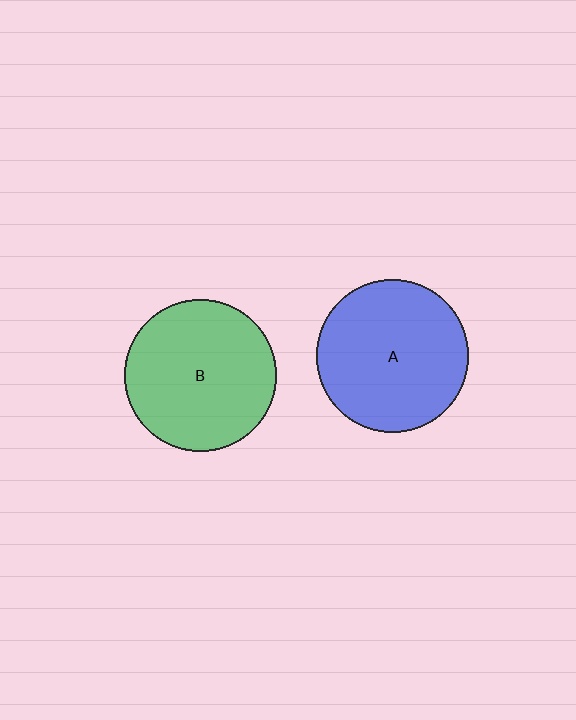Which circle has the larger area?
Circle A (blue).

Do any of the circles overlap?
No, none of the circles overlap.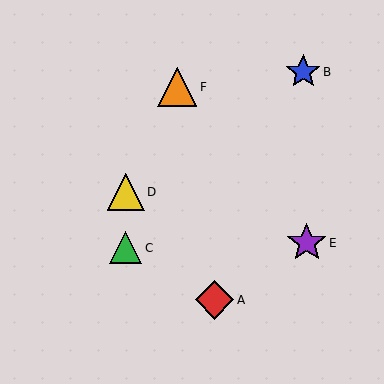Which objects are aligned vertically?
Objects C, D are aligned vertically.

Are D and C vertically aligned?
Yes, both are at x≈126.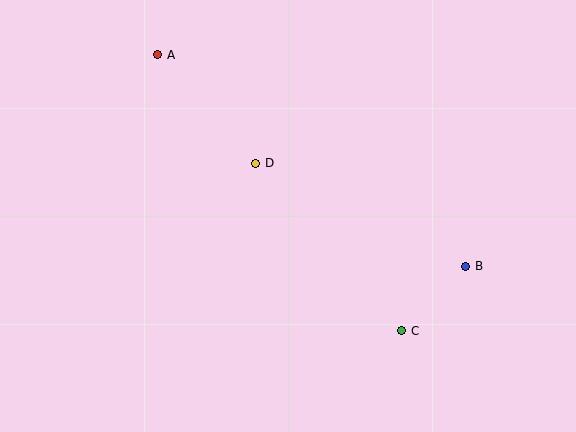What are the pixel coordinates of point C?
Point C is at (402, 331).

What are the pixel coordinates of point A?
Point A is at (158, 55).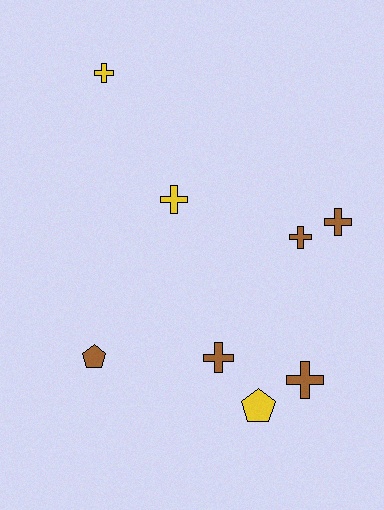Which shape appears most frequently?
Cross, with 6 objects.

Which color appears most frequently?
Brown, with 5 objects.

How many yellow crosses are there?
There are 2 yellow crosses.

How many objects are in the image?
There are 8 objects.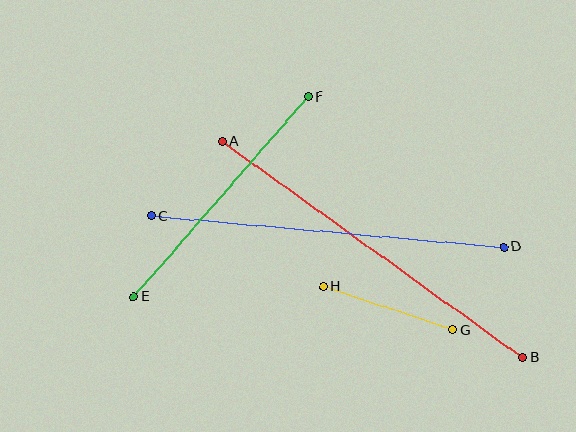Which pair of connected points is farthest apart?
Points A and B are farthest apart.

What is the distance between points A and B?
The distance is approximately 370 pixels.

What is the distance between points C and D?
The distance is approximately 354 pixels.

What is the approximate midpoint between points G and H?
The midpoint is at approximately (388, 308) pixels.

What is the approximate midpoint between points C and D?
The midpoint is at approximately (328, 231) pixels.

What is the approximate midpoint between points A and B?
The midpoint is at approximately (373, 249) pixels.